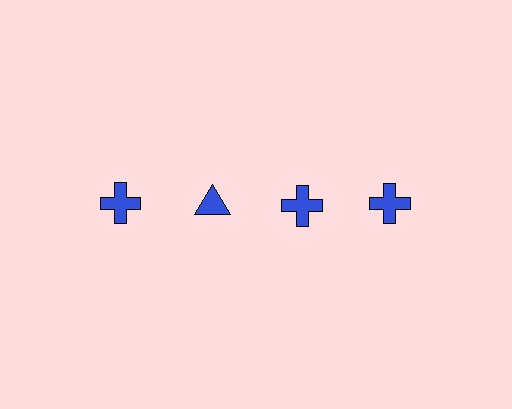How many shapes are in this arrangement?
There are 4 shapes arranged in a grid pattern.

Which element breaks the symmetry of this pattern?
The blue triangle in the top row, second from left column breaks the symmetry. All other shapes are blue crosses.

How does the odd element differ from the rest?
It has a different shape: triangle instead of cross.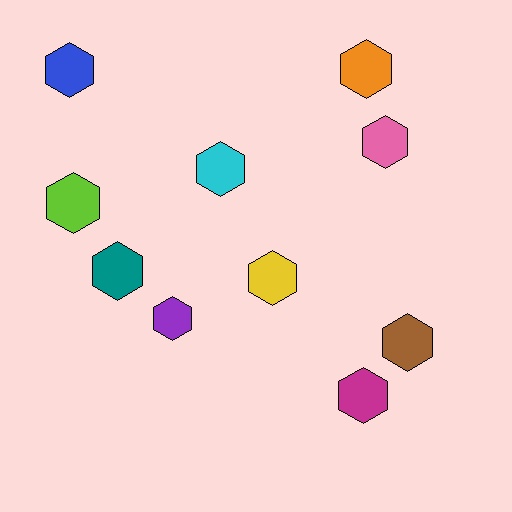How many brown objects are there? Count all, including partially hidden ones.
There is 1 brown object.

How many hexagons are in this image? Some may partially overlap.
There are 10 hexagons.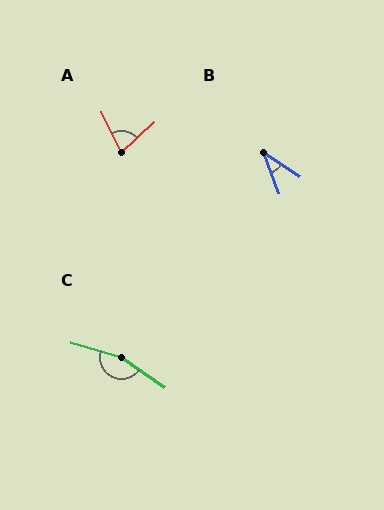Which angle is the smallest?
B, at approximately 36 degrees.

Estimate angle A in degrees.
Approximately 72 degrees.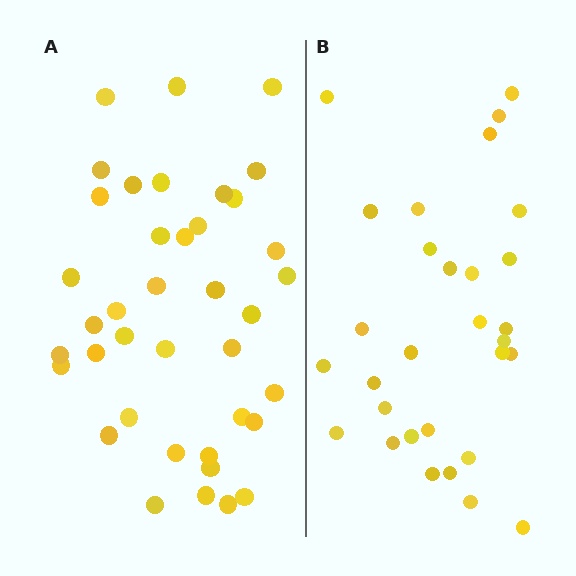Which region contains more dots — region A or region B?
Region A (the left region) has more dots.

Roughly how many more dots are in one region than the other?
Region A has roughly 8 or so more dots than region B.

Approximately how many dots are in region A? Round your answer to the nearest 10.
About 40 dots. (The exact count is 39, which rounds to 40.)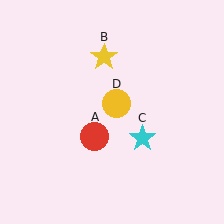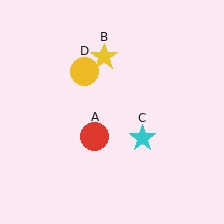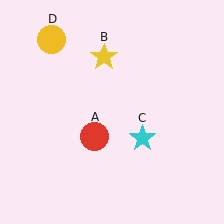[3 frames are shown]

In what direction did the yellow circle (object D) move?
The yellow circle (object D) moved up and to the left.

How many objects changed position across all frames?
1 object changed position: yellow circle (object D).